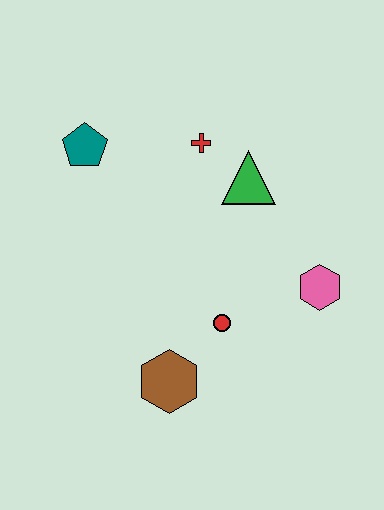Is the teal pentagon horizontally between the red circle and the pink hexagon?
No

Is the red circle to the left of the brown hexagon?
No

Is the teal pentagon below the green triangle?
No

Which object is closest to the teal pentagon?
The red cross is closest to the teal pentagon.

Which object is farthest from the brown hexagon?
The teal pentagon is farthest from the brown hexagon.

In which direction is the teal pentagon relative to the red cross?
The teal pentagon is to the left of the red cross.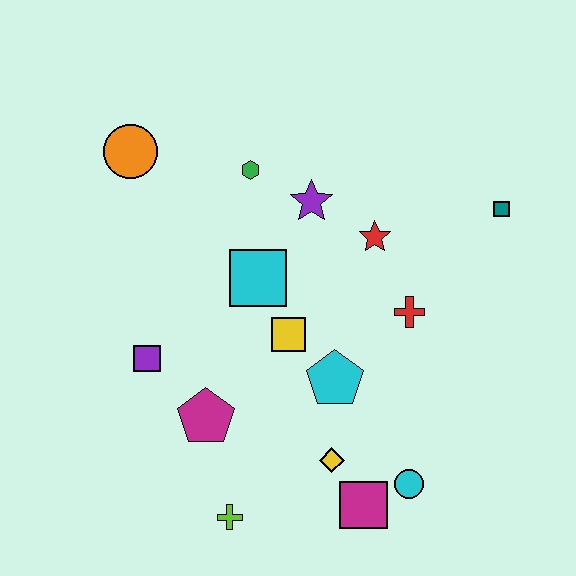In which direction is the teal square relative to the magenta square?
The teal square is above the magenta square.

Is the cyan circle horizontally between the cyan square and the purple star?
No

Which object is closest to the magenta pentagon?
The purple square is closest to the magenta pentagon.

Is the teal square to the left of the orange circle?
No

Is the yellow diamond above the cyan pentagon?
No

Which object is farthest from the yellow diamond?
The orange circle is farthest from the yellow diamond.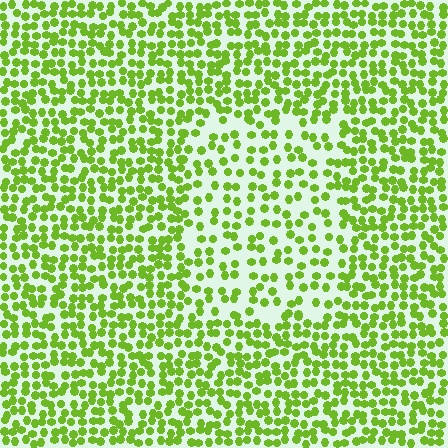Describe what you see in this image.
The image contains small lime elements arranged at two different densities. A rectangle-shaped region is visible where the elements are less densely packed than the surrounding area.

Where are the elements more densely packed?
The elements are more densely packed outside the rectangle boundary.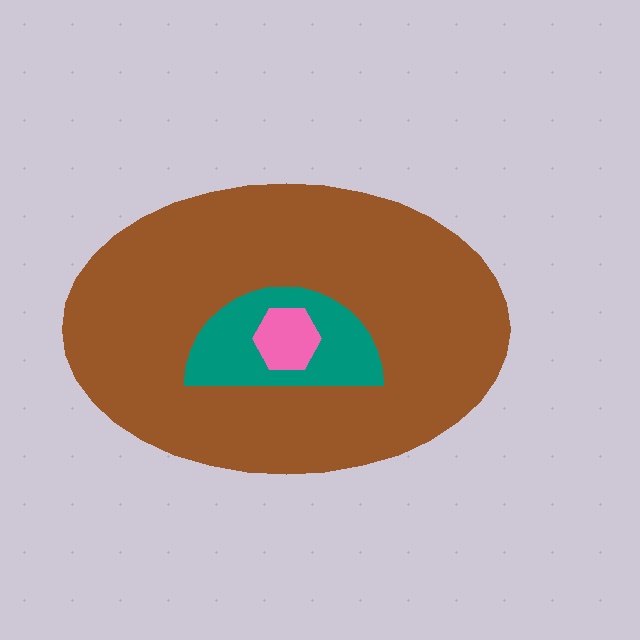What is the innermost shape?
The pink hexagon.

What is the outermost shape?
The brown ellipse.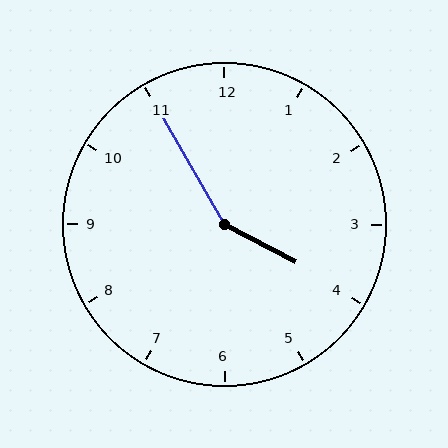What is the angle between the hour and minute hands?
Approximately 148 degrees.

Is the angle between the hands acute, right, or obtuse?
It is obtuse.